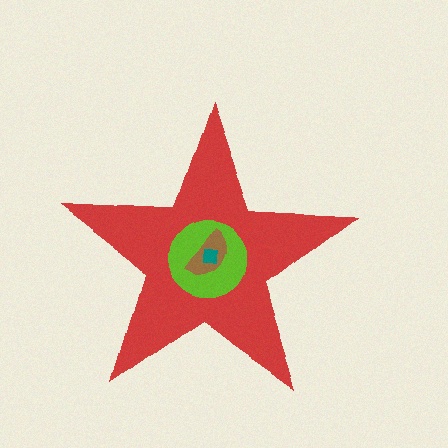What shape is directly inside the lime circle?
The brown semicircle.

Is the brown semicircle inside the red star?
Yes.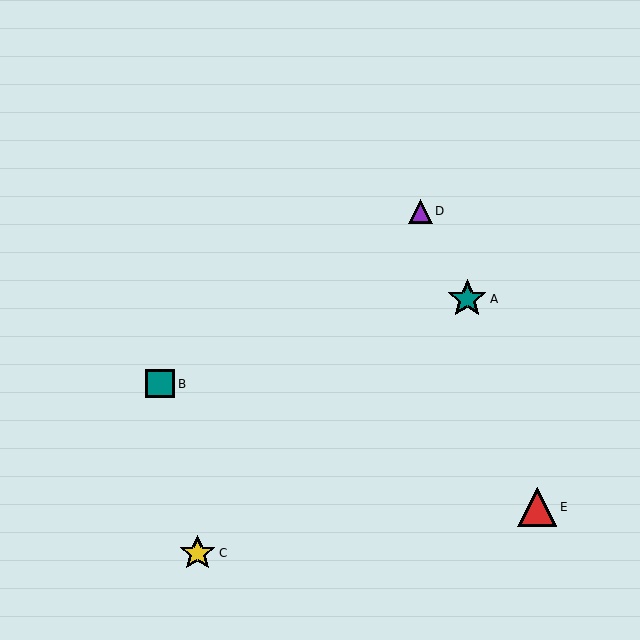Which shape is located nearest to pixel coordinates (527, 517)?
The red triangle (labeled E) at (537, 507) is nearest to that location.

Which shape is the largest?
The teal star (labeled A) is the largest.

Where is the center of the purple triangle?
The center of the purple triangle is at (420, 211).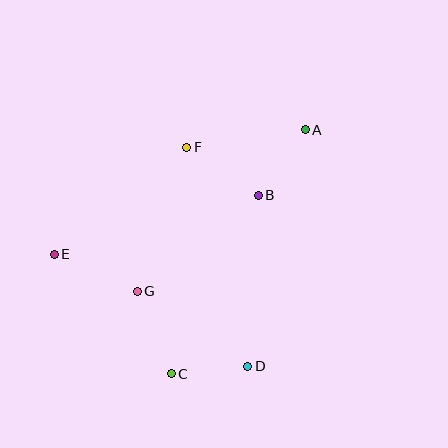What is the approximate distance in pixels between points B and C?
The distance between B and C is approximately 199 pixels.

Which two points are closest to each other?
Points C and D are closest to each other.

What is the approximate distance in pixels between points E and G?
The distance between E and G is approximately 91 pixels.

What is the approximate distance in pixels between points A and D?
The distance between A and D is approximately 244 pixels.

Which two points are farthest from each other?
Points A and E are farthest from each other.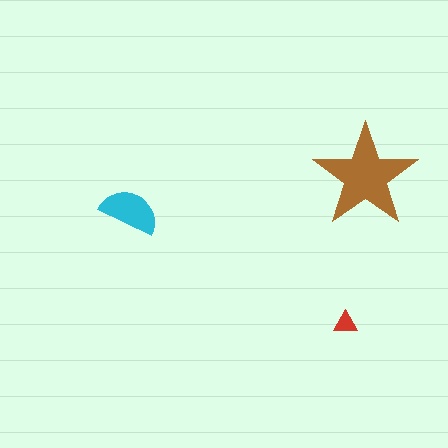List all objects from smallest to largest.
The red triangle, the cyan semicircle, the brown star.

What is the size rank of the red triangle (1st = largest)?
3rd.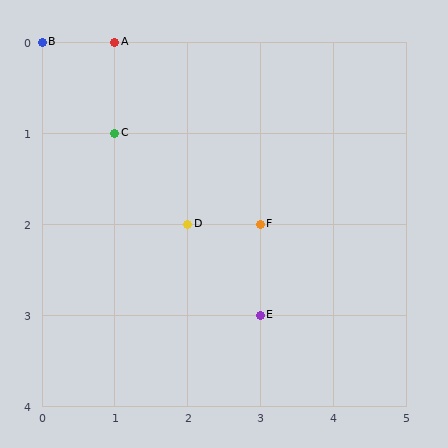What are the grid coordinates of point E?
Point E is at grid coordinates (3, 3).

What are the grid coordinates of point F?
Point F is at grid coordinates (3, 2).